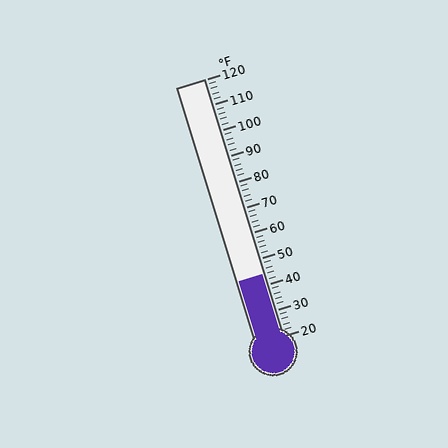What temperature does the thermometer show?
The thermometer shows approximately 44°F.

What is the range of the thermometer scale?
The thermometer scale ranges from 20°F to 120°F.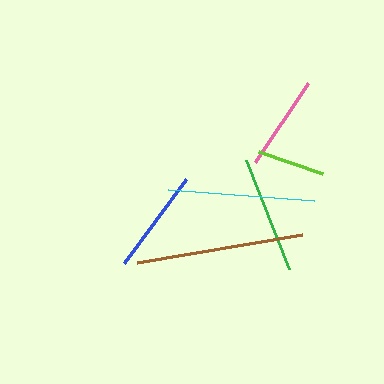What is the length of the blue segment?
The blue segment is approximately 104 pixels long.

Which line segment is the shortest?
The lime line is the shortest at approximately 68 pixels.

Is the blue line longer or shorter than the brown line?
The brown line is longer than the blue line.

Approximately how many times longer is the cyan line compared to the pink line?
The cyan line is approximately 1.5 times the length of the pink line.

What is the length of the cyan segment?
The cyan segment is approximately 146 pixels long.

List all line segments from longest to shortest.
From longest to shortest: brown, cyan, green, blue, pink, lime.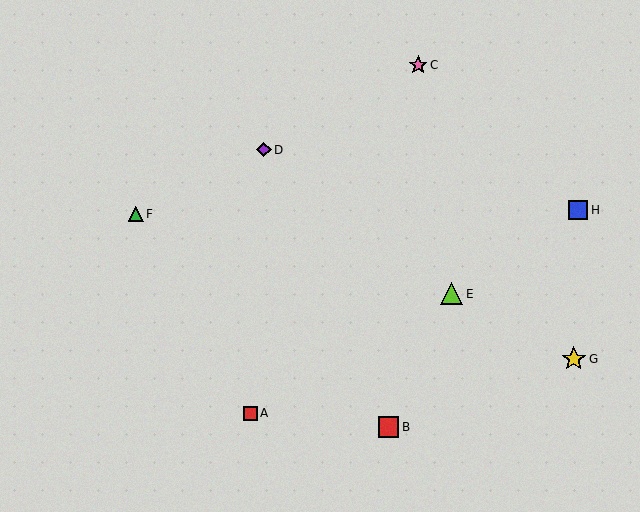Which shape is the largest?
The yellow star (labeled G) is the largest.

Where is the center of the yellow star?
The center of the yellow star is at (574, 359).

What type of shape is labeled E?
Shape E is a lime triangle.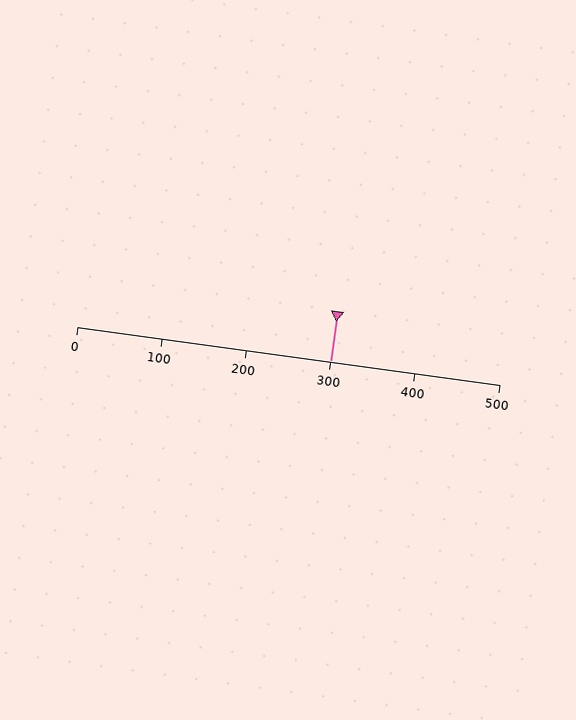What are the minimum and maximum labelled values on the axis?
The axis runs from 0 to 500.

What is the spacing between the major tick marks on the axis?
The major ticks are spaced 100 apart.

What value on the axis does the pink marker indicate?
The marker indicates approximately 300.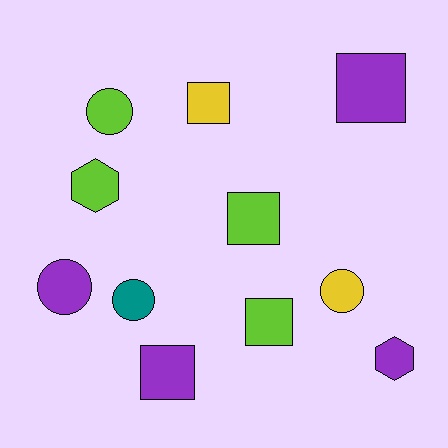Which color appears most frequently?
Purple, with 4 objects.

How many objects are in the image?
There are 11 objects.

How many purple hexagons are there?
There is 1 purple hexagon.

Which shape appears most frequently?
Square, with 5 objects.